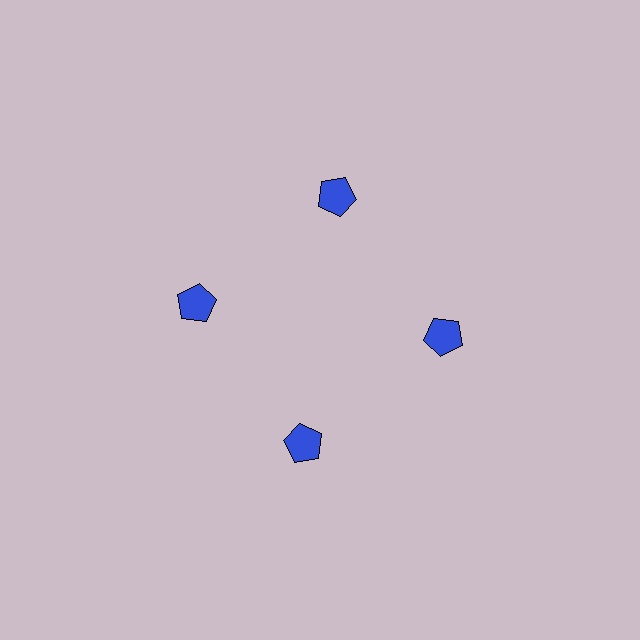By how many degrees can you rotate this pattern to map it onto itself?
The pattern maps onto itself every 90 degrees of rotation.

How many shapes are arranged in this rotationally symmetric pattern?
There are 4 shapes, arranged in 4 groups of 1.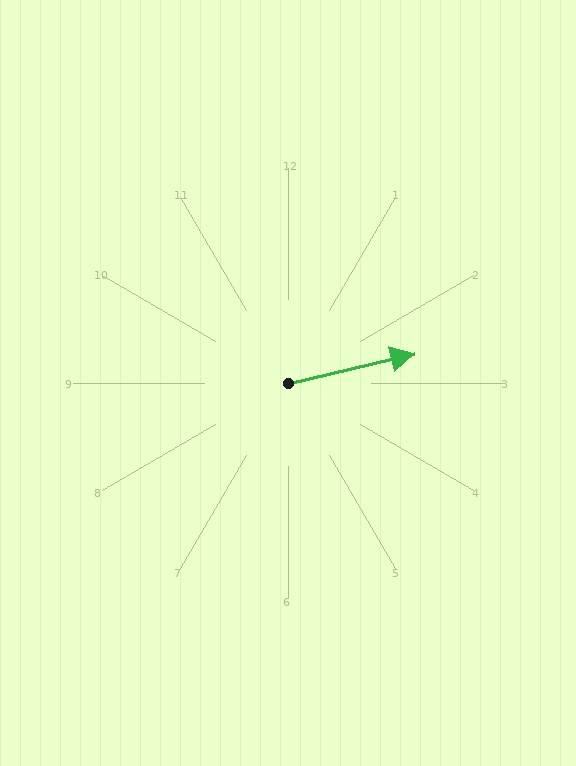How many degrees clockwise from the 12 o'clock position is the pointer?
Approximately 77 degrees.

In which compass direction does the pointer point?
East.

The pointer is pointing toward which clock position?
Roughly 3 o'clock.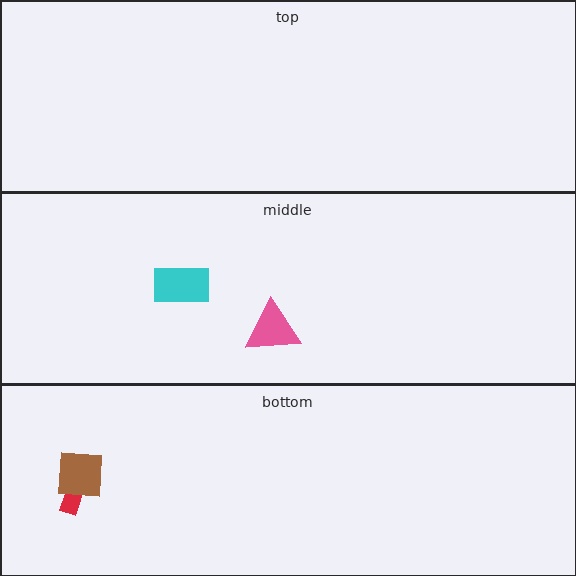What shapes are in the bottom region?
The red arrow, the brown square.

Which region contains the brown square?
The bottom region.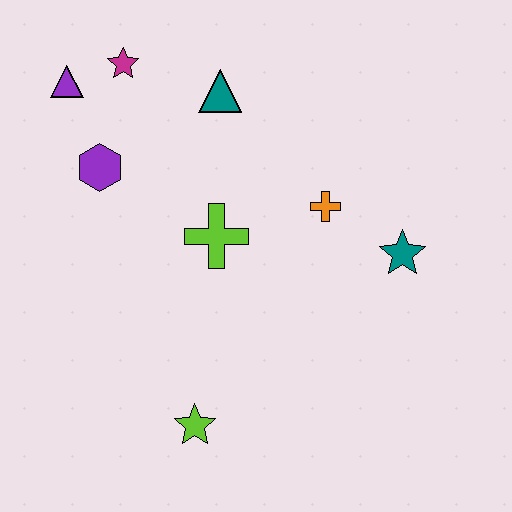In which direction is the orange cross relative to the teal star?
The orange cross is to the left of the teal star.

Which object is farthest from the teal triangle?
The lime star is farthest from the teal triangle.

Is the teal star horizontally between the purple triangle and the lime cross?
No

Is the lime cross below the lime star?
No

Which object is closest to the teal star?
The orange cross is closest to the teal star.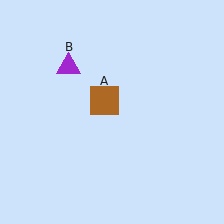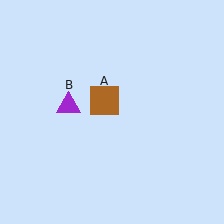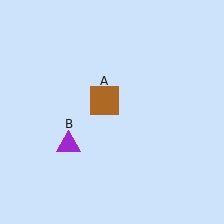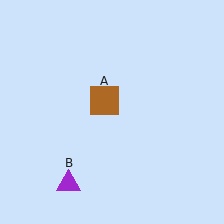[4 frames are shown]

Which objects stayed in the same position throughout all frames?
Brown square (object A) remained stationary.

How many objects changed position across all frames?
1 object changed position: purple triangle (object B).